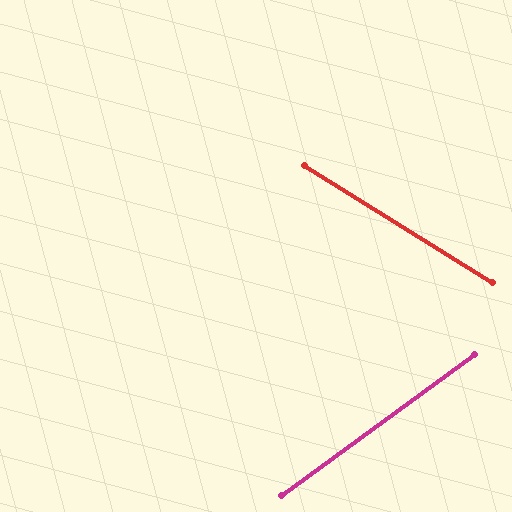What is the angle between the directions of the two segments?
Approximately 68 degrees.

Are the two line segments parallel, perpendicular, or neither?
Neither parallel nor perpendicular — they differ by about 68°.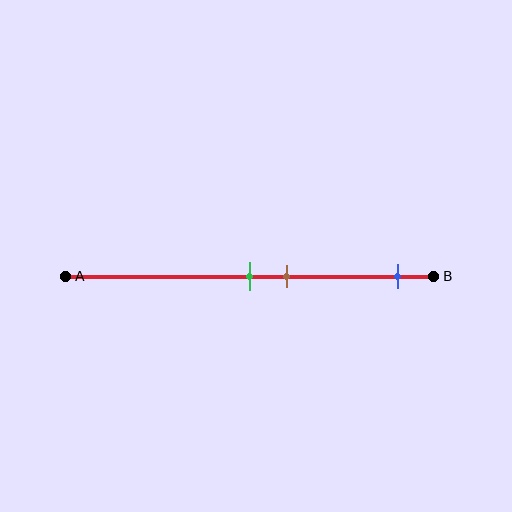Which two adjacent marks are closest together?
The green and brown marks are the closest adjacent pair.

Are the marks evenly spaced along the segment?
No, the marks are not evenly spaced.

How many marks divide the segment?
There are 3 marks dividing the segment.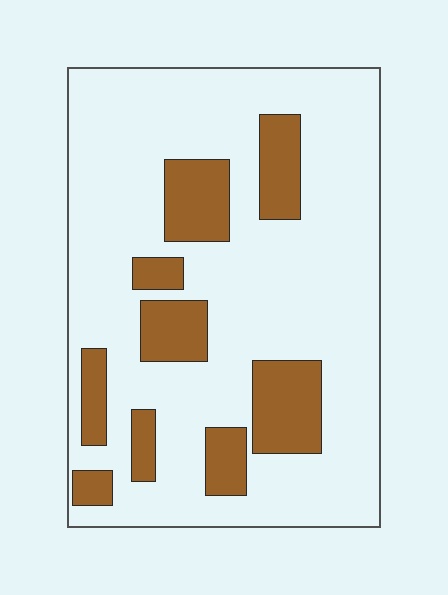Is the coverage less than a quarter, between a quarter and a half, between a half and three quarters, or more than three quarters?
Less than a quarter.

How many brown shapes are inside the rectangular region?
9.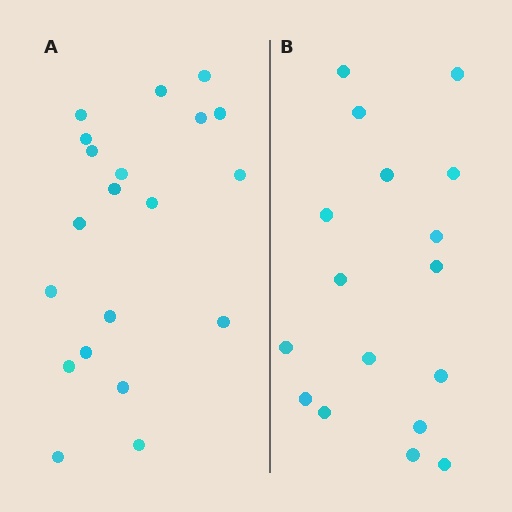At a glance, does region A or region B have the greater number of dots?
Region A (the left region) has more dots.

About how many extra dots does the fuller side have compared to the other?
Region A has just a few more — roughly 2 or 3 more dots than region B.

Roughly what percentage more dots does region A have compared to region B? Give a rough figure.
About 20% more.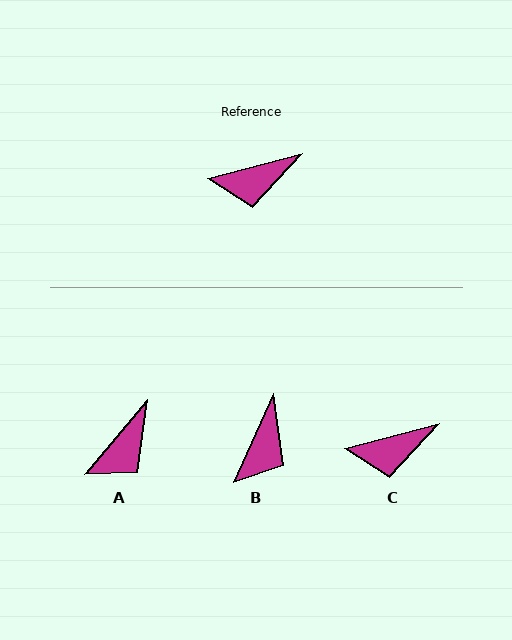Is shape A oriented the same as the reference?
No, it is off by about 35 degrees.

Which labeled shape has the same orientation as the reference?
C.